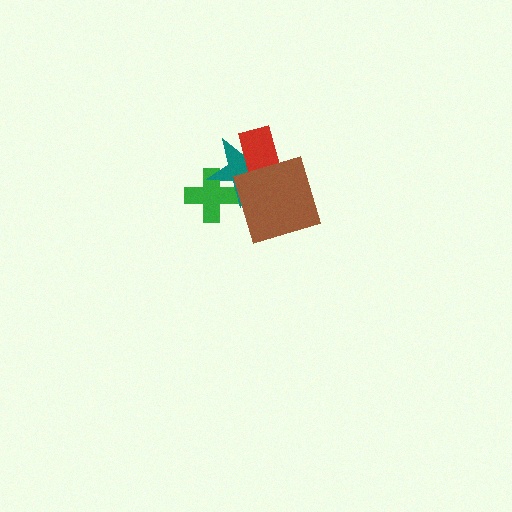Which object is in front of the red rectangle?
The brown diamond is in front of the red rectangle.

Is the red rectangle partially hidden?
Yes, it is partially covered by another shape.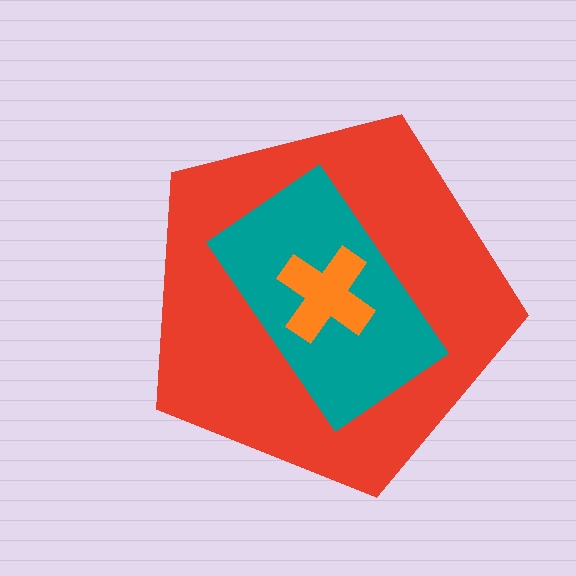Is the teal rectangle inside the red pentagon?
Yes.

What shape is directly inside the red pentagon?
The teal rectangle.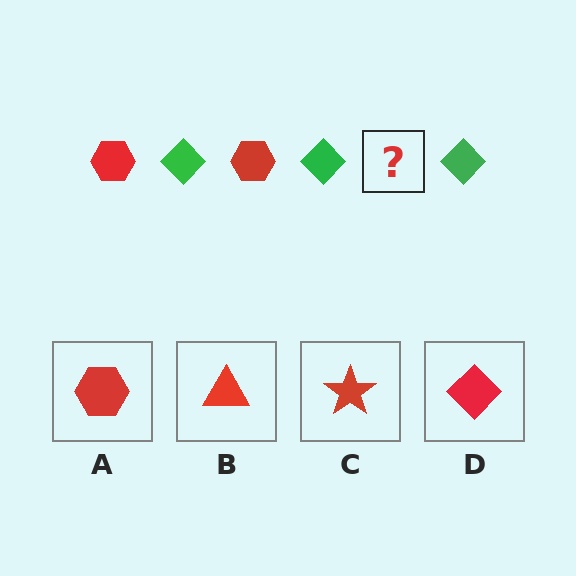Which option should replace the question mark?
Option A.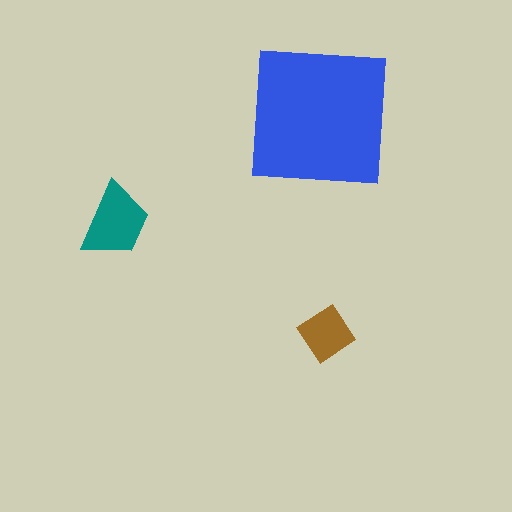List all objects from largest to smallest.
The blue square, the teal trapezoid, the brown diamond.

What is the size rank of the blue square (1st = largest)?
1st.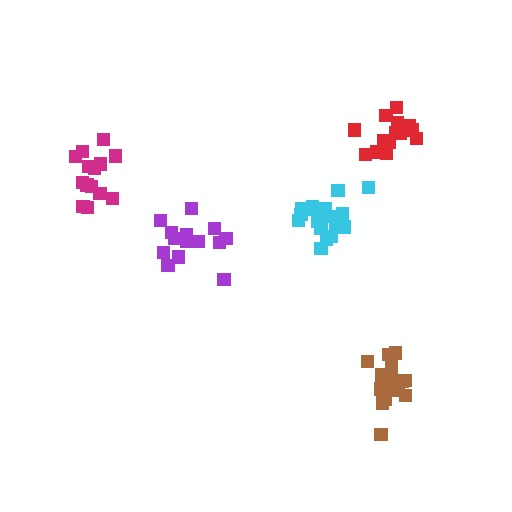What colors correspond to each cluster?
The clusters are colored: brown, red, cyan, purple, magenta.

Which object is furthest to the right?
The red cluster is rightmost.